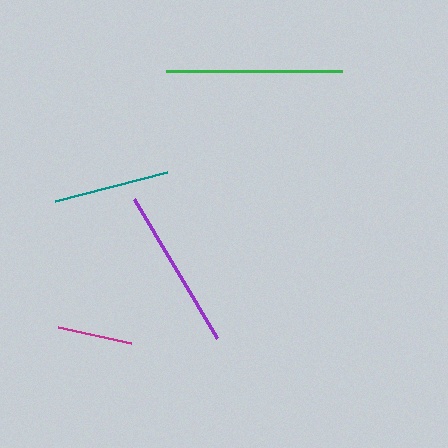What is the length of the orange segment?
The orange segment is approximately 105 pixels long.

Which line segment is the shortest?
The magenta line is the shortest at approximately 75 pixels.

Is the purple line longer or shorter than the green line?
The green line is longer than the purple line.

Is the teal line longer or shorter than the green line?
The green line is longer than the teal line.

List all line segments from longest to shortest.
From longest to shortest: green, purple, teal, orange, magenta.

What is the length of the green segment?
The green segment is approximately 176 pixels long.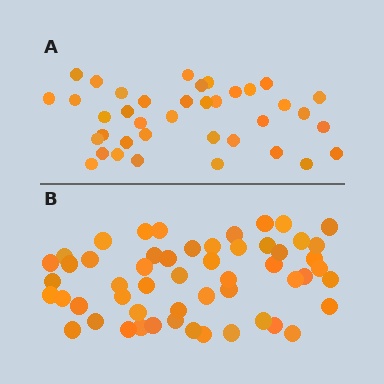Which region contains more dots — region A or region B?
Region B (the bottom region) has more dots.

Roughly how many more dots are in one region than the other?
Region B has approximately 15 more dots than region A.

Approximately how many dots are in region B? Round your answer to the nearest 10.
About 50 dots. (The exact count is 54, which rounds to 50.)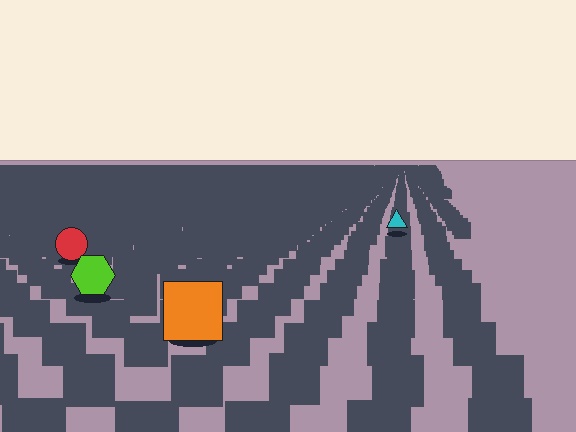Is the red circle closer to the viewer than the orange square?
No. The orange square is closer — you can tell from the texture gradient: the ground texture is coarser near it.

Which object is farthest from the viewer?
The cyan triangle is farthest from the viewer. It appears smaller and the ground texture around it is denser.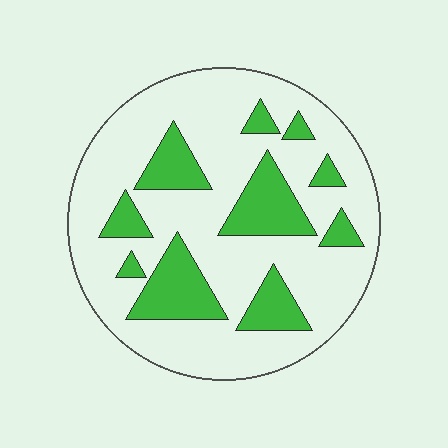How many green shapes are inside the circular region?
10.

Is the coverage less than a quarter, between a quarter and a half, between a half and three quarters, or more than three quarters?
Between a quarter and a half.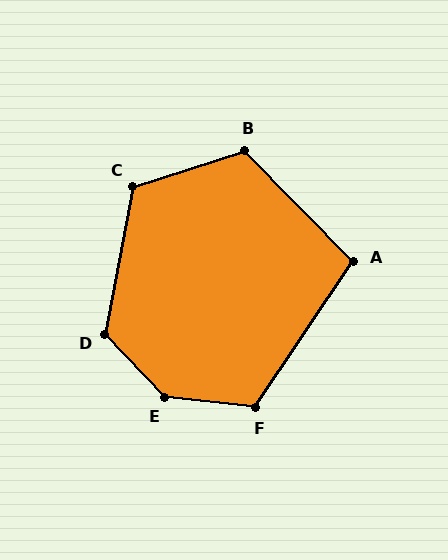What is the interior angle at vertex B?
Approximately 117 degrees (obtuse).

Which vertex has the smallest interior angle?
A, at approximately 101 degrees.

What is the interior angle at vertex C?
Approximately 118 degrees (obtuse).